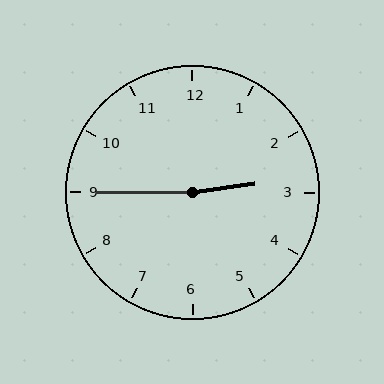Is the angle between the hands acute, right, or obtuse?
It is obtuse.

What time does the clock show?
2:45.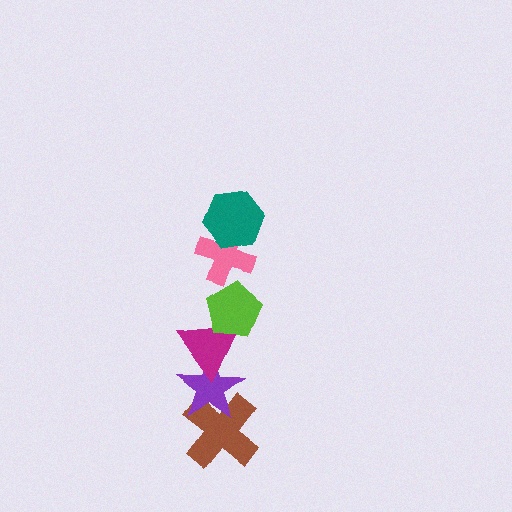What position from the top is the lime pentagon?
The lime pentagon is 3rd from the top.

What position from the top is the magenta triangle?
The magenta triangle is 4th from the top.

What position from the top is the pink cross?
The pink cross is 2nd from the top.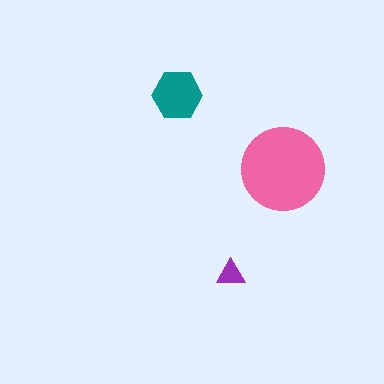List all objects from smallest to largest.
The purple triangle, the teal hexagon, the pink circle.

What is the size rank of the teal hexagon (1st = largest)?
2nd.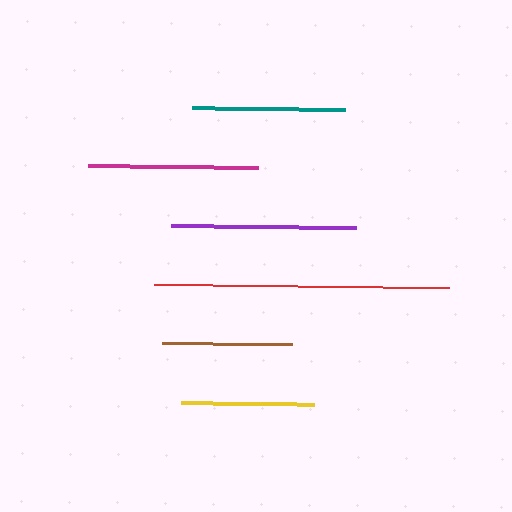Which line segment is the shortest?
The brown line is the shortest at approximately 130 pixels.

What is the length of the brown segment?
The brown segment is approximately 130 pixels long.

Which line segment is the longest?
The red line is the longest at approximately 295 pixels.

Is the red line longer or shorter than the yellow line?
The red line is longer than the yellow line.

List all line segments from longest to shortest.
From longest to shortest: red, purple, magenta, teal, yellow, brown.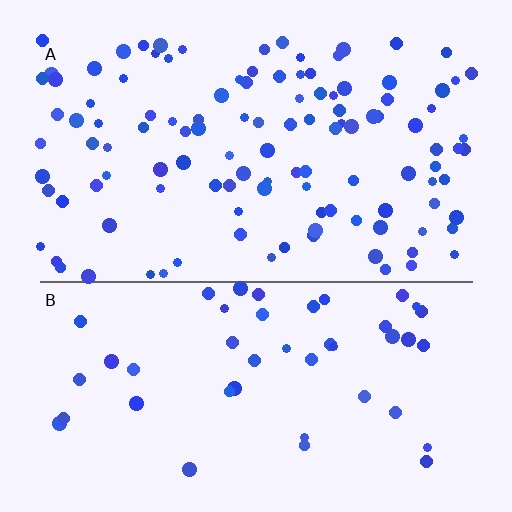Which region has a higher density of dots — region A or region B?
A (the top).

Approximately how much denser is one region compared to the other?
Approximately 2.5× — region A over region B.